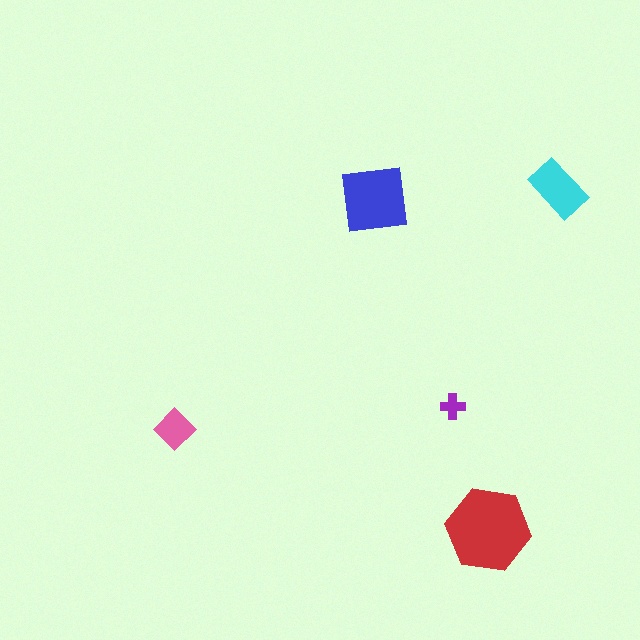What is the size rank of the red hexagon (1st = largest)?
1st.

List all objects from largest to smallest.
The red hexagon, the blue square, the cyan rectangle, the pink diamond, the purple cross.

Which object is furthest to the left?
The pink diamond is leftmost.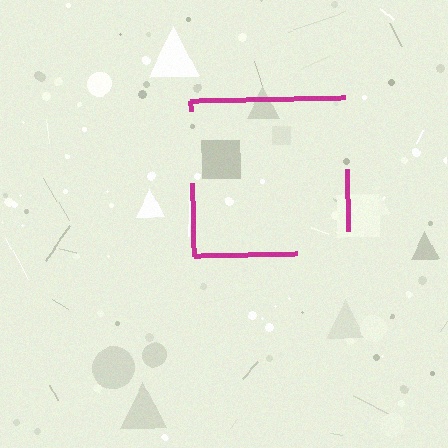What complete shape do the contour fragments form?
The contour fragments form a square.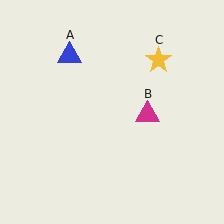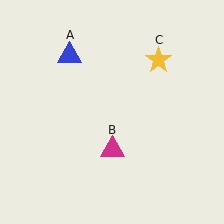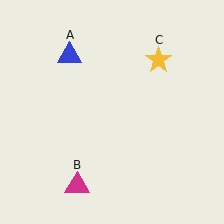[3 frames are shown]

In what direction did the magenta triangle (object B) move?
The magenta triangle (object B) moved down and to the left.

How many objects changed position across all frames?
1 object changed position: magenta triangle (object B).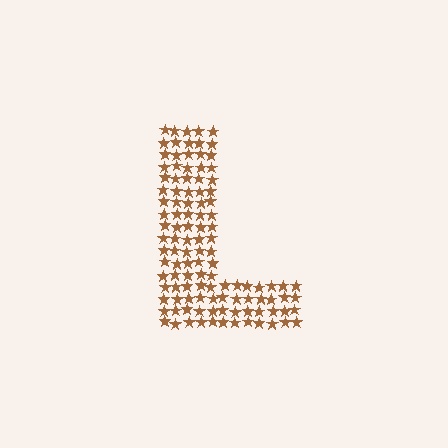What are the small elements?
The small elements are stars.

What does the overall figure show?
The overall figure shows the letter L.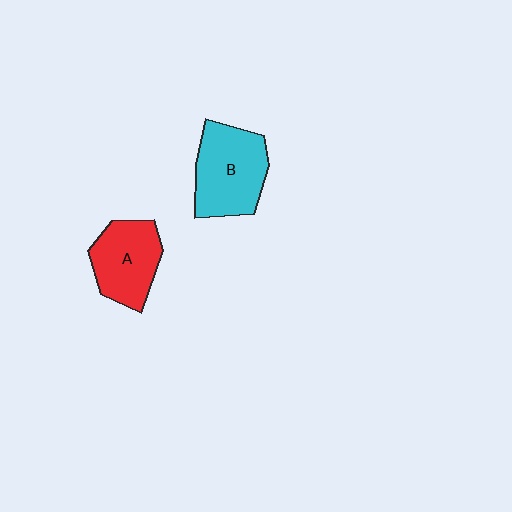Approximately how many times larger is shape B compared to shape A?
Approximately 1.2 times.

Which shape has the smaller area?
Shape A (red).